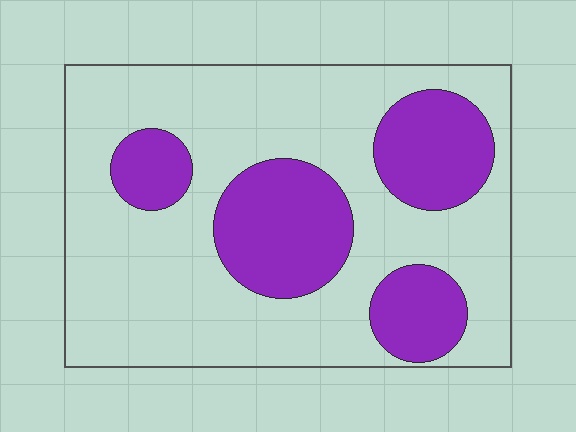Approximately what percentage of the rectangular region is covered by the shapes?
Approximately 30%.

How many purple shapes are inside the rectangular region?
4.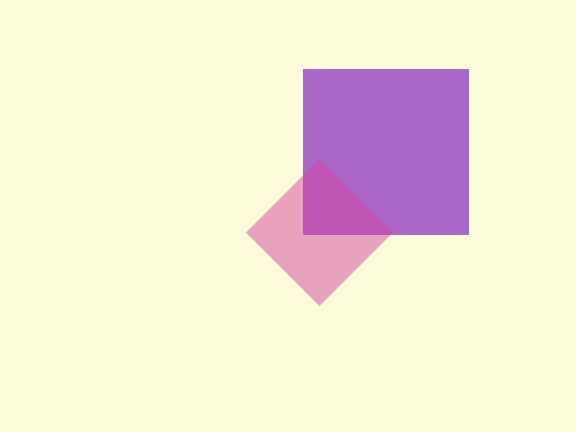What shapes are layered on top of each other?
The layered shapes are: a purple square, a magenta diamond.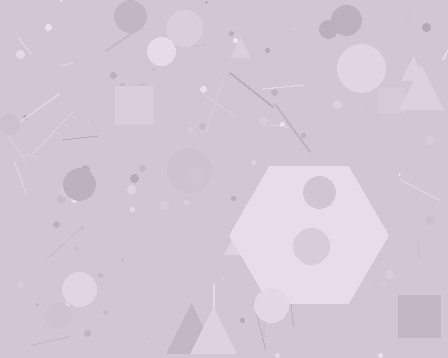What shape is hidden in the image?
A hexagon is hidden in the image.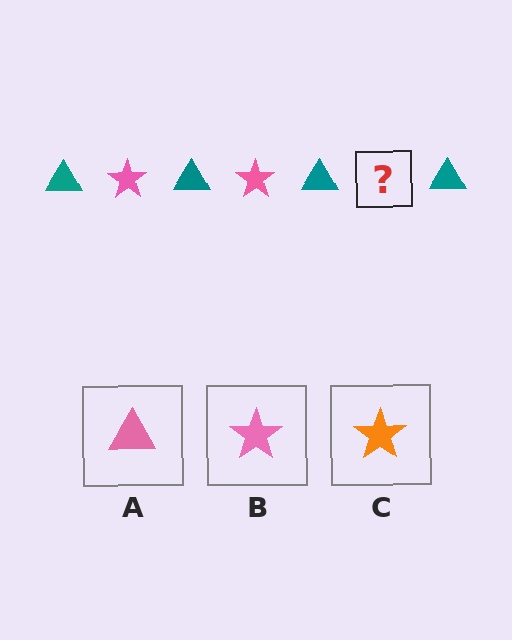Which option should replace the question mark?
Option B.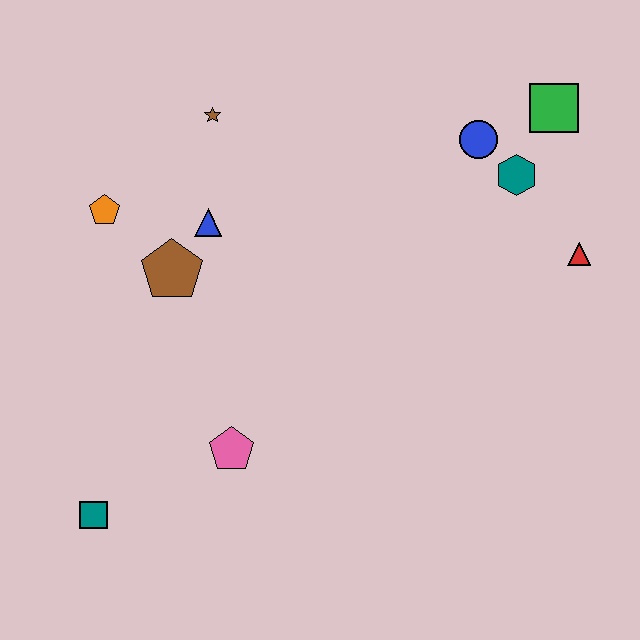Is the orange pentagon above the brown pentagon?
Yes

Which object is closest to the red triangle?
The teal hexagon is closest to the red triangle.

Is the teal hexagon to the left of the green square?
Yes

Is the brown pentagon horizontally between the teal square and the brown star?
Yes